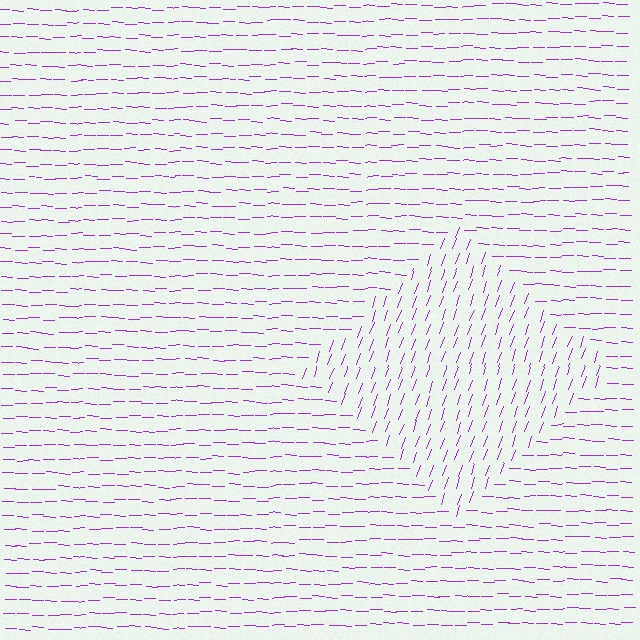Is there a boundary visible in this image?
Yes, there is a texture boundary formed by a change in line orientation.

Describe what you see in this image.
The image is filled with small purple line segments. A diamond region in the image has lines oriented differently from the surrounding lines, creating a visible texture boundary.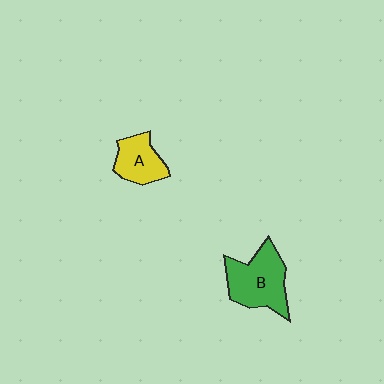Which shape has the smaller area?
Shape A (yellow).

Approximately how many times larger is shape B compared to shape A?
Approximately 1.6 times.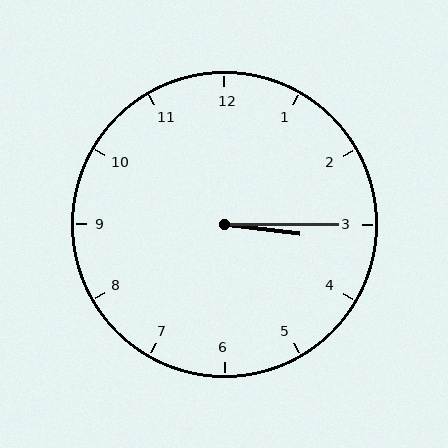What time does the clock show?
3:15.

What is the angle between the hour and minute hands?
Approximately 8 degrees.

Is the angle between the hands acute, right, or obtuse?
It is acute.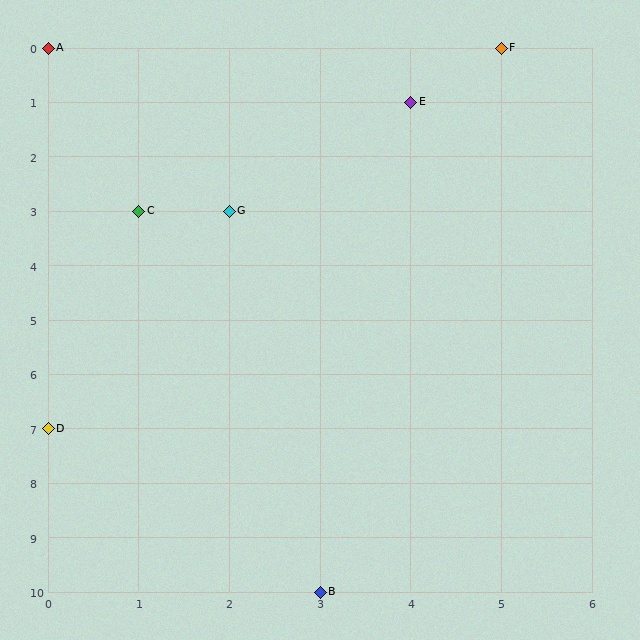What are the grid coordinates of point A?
Point A is at grid coordinates (0, 0).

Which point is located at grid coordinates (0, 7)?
Point D is at (0, 7).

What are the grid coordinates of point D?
Point D is at grid coordinates (0, 7).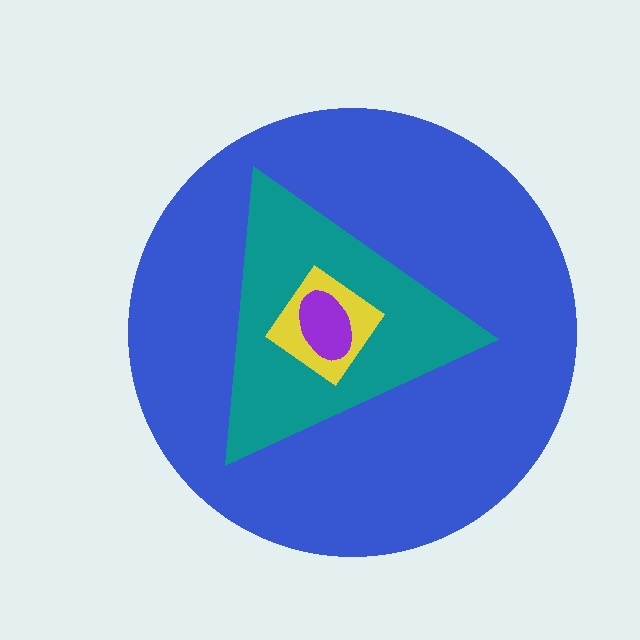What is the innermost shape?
The purple ellipse.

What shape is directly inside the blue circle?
The teal triangle.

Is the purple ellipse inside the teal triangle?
Yes.